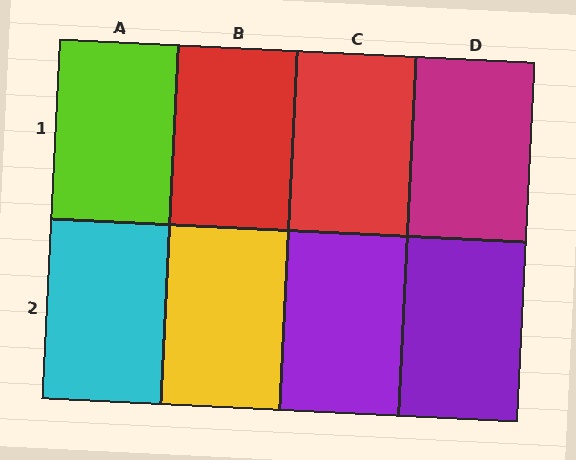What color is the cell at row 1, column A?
Lime.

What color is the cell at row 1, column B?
Red.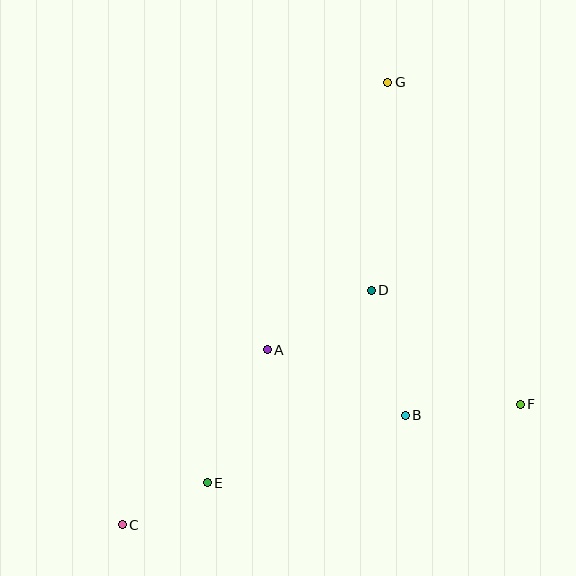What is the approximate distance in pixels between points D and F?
The distance between D and F is approximately 187 pixels.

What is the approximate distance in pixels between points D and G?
The distance between D and G is approximately 209 pixels.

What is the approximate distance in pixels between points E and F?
The distance between E and F is approximately 322 pixels.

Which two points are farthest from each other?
Points C and G are farthest from each other.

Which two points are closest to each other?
Points C and E are closest to each other.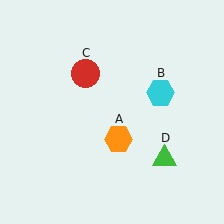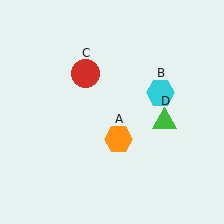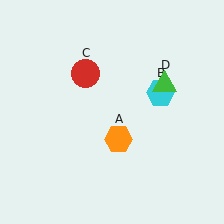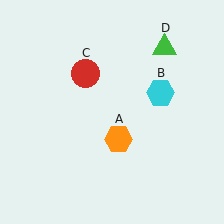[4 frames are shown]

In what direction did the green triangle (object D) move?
The green triangle (object D) moved up.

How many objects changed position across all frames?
1 object changed position: green triangle (object D).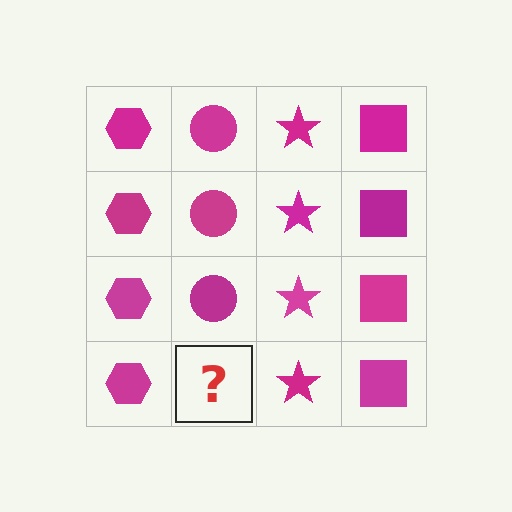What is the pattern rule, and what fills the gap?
The rule is that each column has a consistent shape. The gap should be filled with a magenta circle.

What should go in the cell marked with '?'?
The missing cell should contain a magenta circle.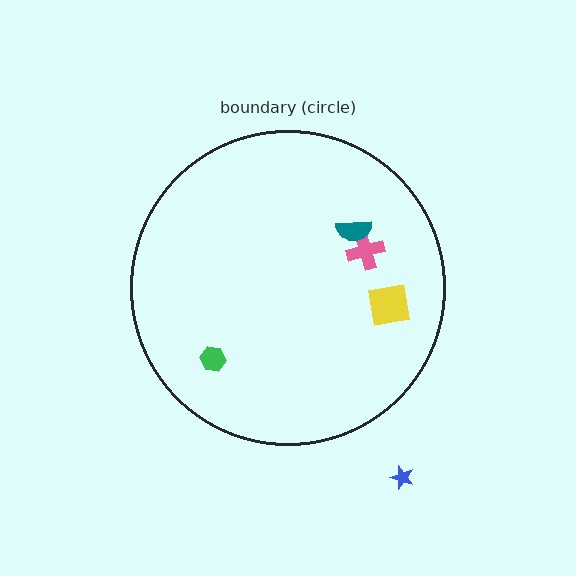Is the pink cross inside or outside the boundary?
Inside.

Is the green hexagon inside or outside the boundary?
Inside.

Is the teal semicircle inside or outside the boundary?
Inside.